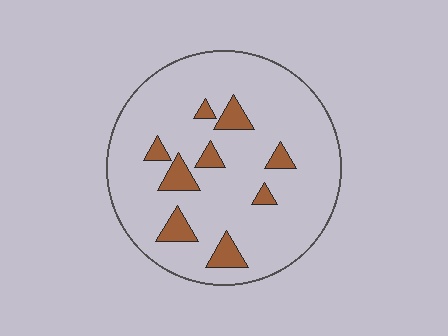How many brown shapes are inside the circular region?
9.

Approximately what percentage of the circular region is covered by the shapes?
Approximately 10%.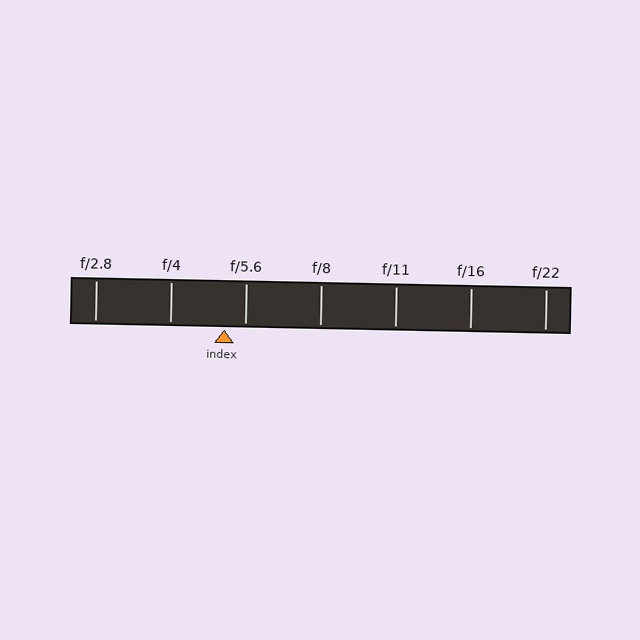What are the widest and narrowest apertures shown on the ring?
The widest aperture shown is f/2.8 and the narrowest is f/22.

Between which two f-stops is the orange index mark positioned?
The index mark is between f/4 and f/5.6.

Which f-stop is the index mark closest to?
The index mark is closest to f/5.6.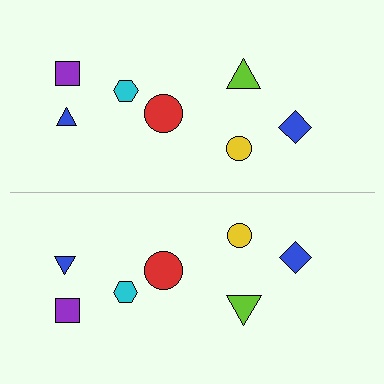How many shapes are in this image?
There are 14 shapes in this image.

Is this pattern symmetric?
Yes, this pattern has bilateral (reflection) symmetry.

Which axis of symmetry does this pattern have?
The pattern has a horizontal axis of symmetry running through the center of the image.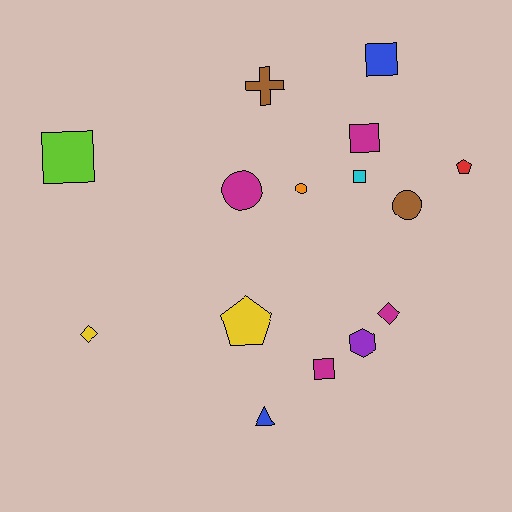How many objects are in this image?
There are 15 objects.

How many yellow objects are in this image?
There are 2 yellow objects.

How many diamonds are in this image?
There are 2 diamonds.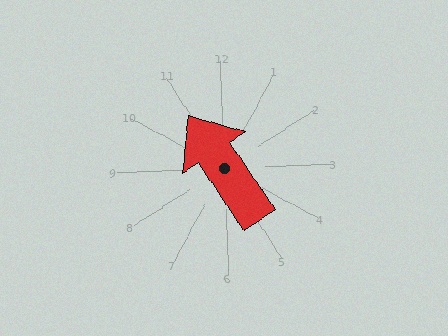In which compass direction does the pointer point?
Northwest.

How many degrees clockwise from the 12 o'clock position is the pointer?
Approximately 328 degrees.